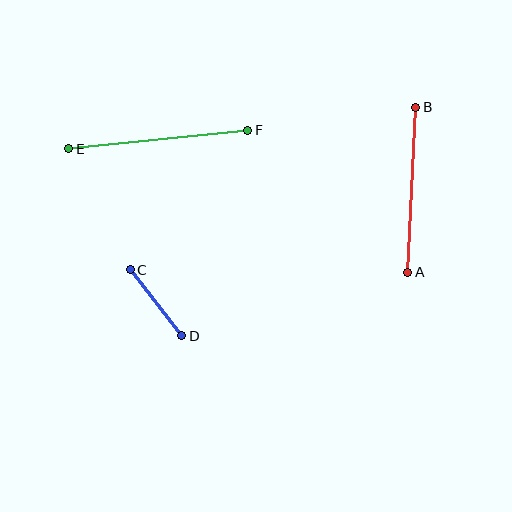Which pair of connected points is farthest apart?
Points E and F are farthest apart.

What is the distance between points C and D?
The distance is approximately 84 pixels.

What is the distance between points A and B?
The distance is approximately 165 pixels.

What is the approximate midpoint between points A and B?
The midpoint is at approximately (412, 190) pixels.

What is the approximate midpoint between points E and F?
The midpoint is at approximately (158, 140) pixels.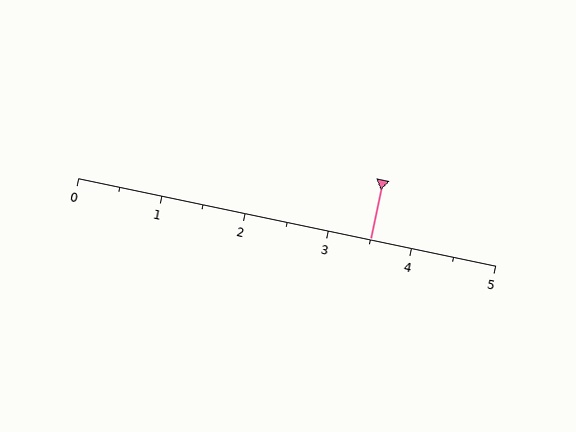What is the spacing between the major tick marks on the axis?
The major ticks are spaced 1 apart.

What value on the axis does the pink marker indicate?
The marker indicates approximately 3.5.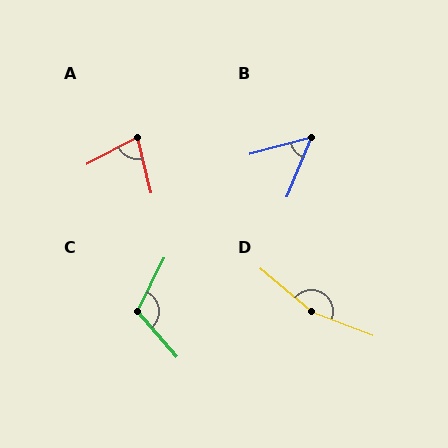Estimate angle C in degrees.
Approximately 113 degrees.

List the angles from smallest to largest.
B (53°), A (76°), C (113°), D (160°).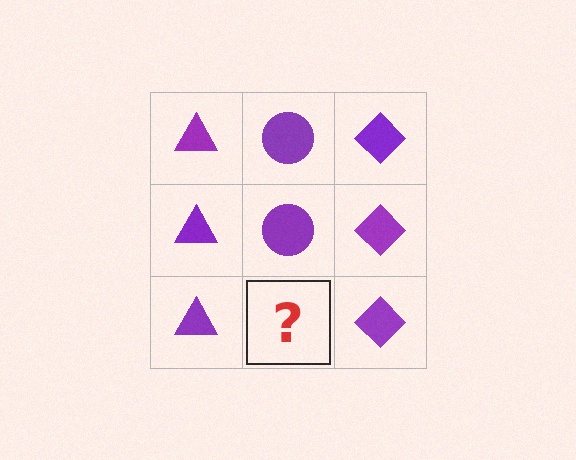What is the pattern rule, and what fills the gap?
The rule is that each column has a consistent shape. The gap should be filled with a purple circle.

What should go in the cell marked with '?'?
The missing cell should contain a purple circle.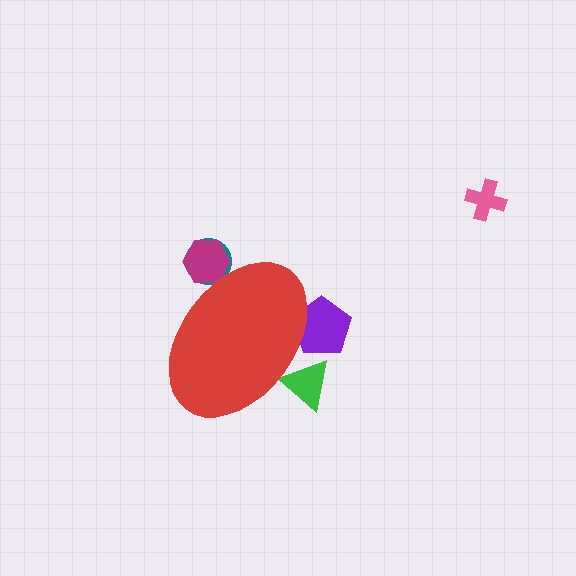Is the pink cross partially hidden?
No, the pink cross is fully visible.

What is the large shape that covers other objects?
A red ellipse.